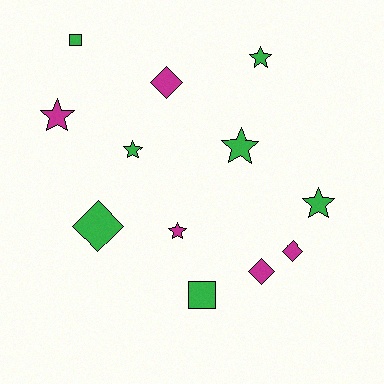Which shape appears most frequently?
Star, with 6 objects.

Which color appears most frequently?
Green, with 7 objects.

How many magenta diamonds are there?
There are 3 magenta diamonds.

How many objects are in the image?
There are 12 objects.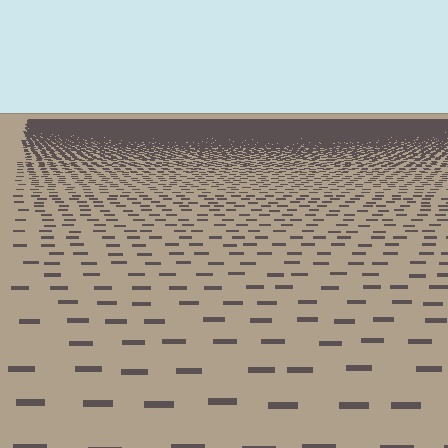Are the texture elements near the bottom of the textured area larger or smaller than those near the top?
Larger. Near the bottom, elements are closer to the viewer and appear at a bigger on-screen size.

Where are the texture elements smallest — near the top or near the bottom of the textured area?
Near the top.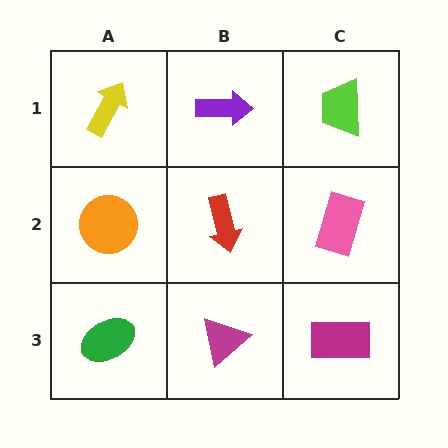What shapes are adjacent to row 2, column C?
A lime trapezoid (row 1, column C), a magenta rectangle (row 3, column C), a red arrow (row 2, column B).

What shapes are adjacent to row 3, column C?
A pink rectangle (row 2, column C), a magenta triangle (row 3, column B).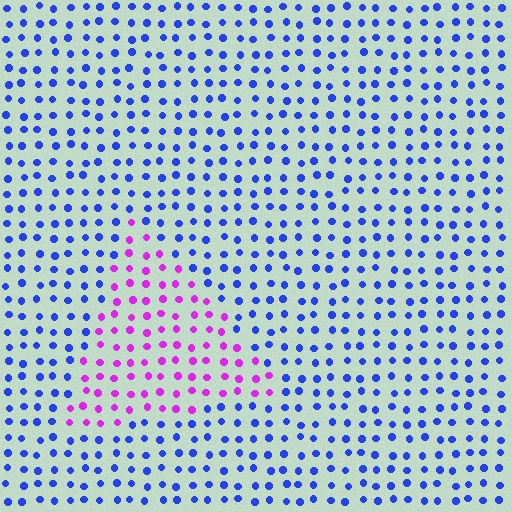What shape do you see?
I see a triangle.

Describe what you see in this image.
The image is filled with small blue elements in a uniform arrangement. A triangle-shaped region is visible where the elements are tinted to a slightly different hue, forming a subtle color boundary.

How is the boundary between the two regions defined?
The boundary is defined purely by a slight shift in hue (about 65 degrees). Spacing, size, and orientation are identical on both sides.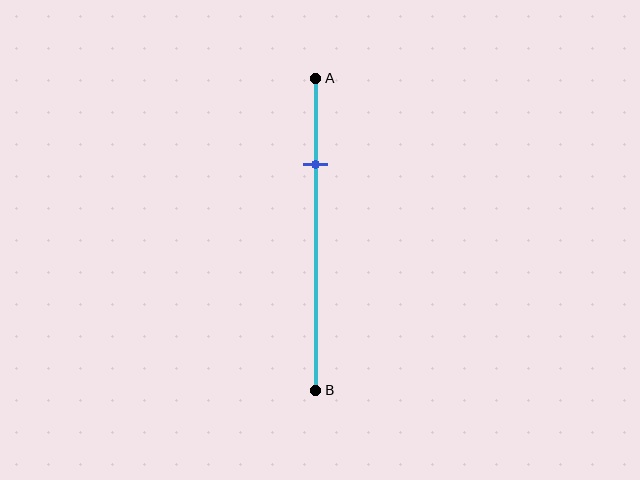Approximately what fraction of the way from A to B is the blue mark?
The blue mark is approximately 30% of the way from A to B.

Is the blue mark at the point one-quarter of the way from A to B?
Yes, the mark is approximately at the one-quarter point.